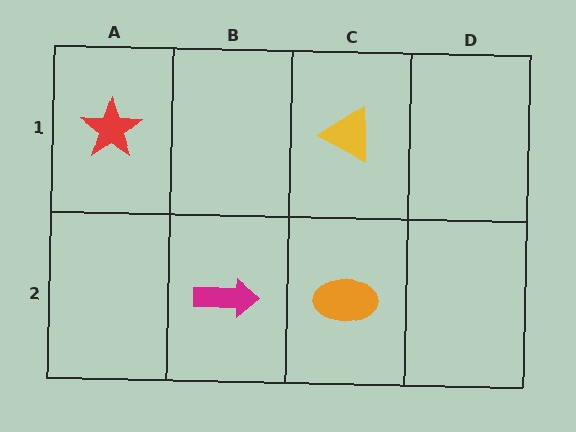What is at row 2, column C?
An orange ellipse.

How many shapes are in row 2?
2 shapes.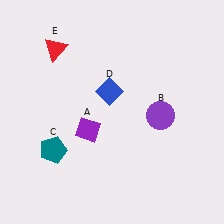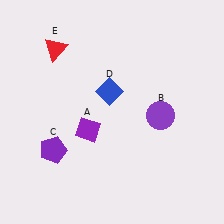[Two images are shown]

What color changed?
The pentagon (C) changed from teal in Image 1 to purple in Image 2.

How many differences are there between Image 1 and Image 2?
There is 1 difference between the two images.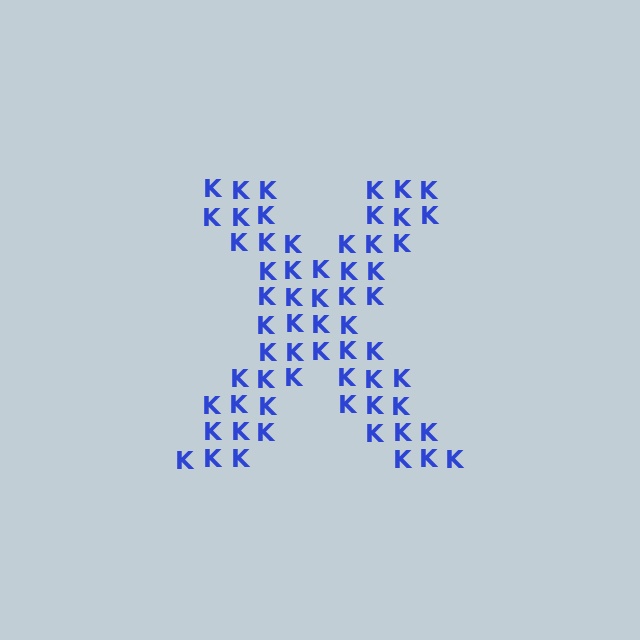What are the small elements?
The small elements are letter K's.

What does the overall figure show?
The overall figure shows the letter X.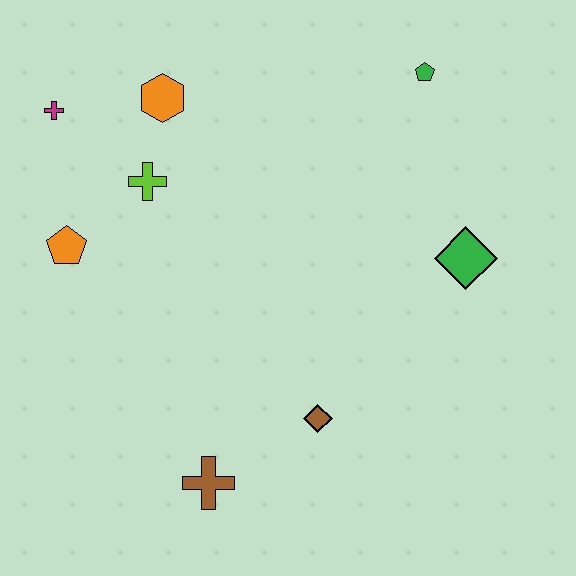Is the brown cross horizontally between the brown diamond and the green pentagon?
No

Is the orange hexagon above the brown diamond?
Yes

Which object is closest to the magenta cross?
The orange hexagon is closest to the magenta cross.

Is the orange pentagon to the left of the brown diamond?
Yes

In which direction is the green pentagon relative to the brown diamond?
The green pentagon is above the brown diamond.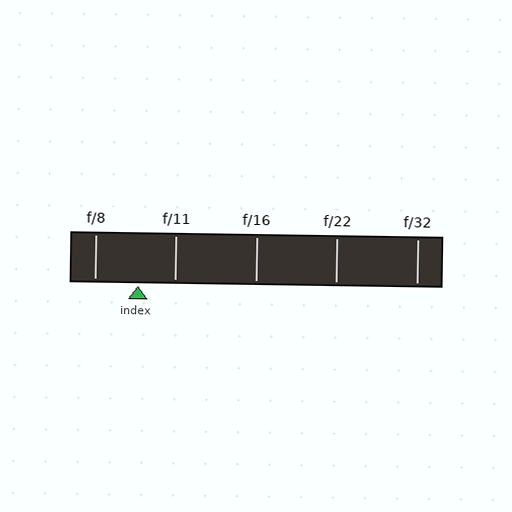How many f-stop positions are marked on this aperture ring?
There are 5 f-stop positions marked.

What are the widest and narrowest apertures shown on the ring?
The widest aperture shown is f/8 and the narrowest is f/32.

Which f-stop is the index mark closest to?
The index mark is closest to f/11.